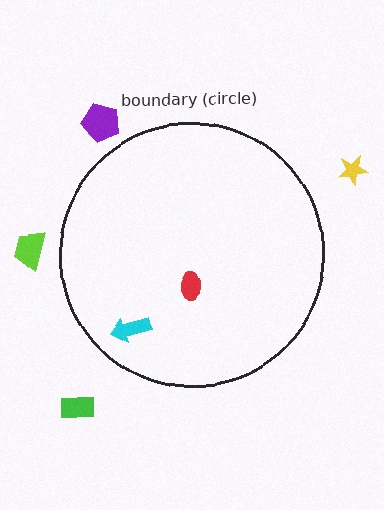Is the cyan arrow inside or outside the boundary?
Inside.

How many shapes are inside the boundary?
2 inside, 4 outside.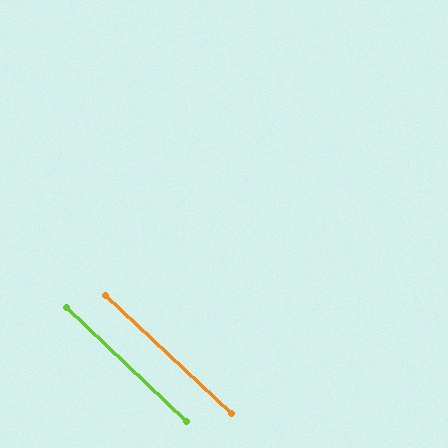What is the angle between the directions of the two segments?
Approximately 1 degree.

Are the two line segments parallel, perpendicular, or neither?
Parallel — their directions differ by only 0.6°.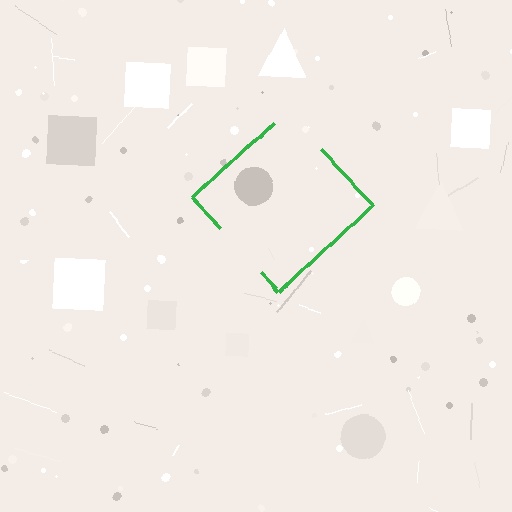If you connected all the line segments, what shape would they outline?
They would outline a diamond.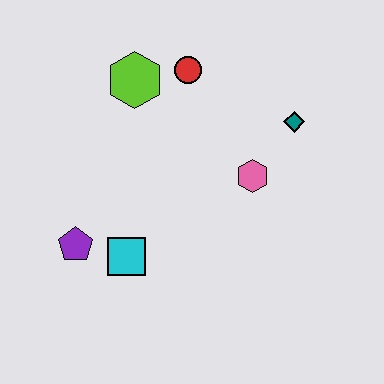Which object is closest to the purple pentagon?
The cyan square is closest to the purple pentagon.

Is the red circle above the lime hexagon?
Yes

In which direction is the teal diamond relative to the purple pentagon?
The teal diamond is to the right of the purple pentagon.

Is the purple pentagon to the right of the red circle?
No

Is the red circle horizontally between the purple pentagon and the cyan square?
No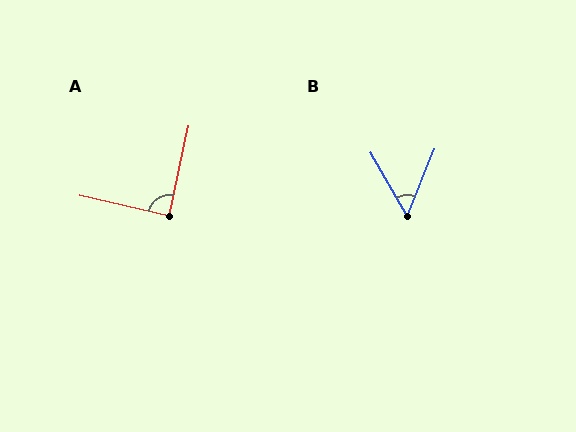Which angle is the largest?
A, at approximately 90 degrees.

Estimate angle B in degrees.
Approximately 52 degrees.